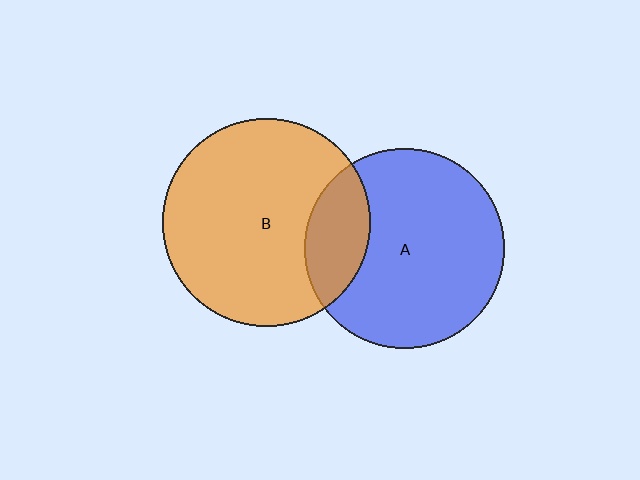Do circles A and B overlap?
Yes.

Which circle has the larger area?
Circle B (orange).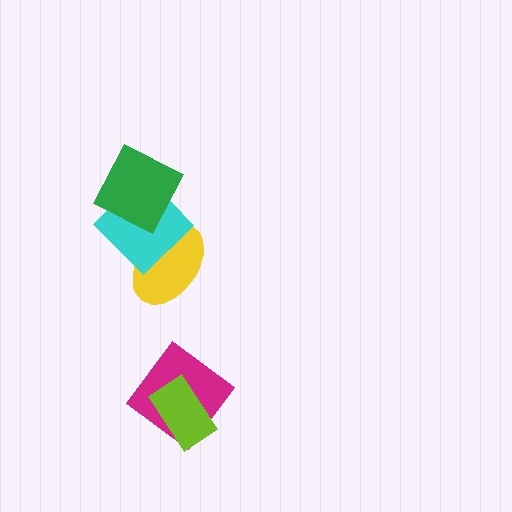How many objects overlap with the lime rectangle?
1 object overlaps with the lime rectangle.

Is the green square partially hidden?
No, no other shape covers it.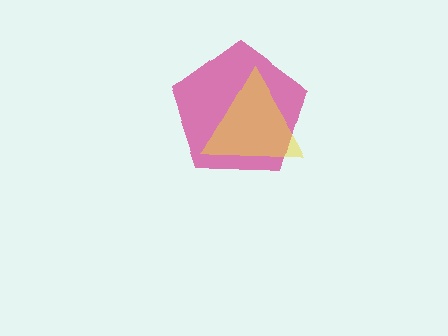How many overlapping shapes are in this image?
There are 2 overlapping shapes in the image.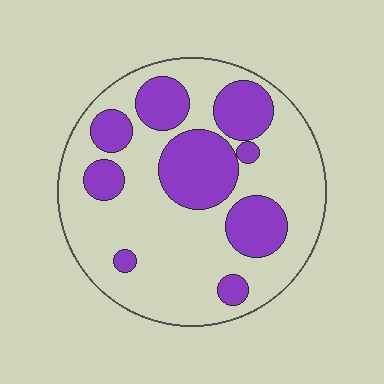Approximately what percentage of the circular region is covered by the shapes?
Approximately 30%.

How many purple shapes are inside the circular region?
9.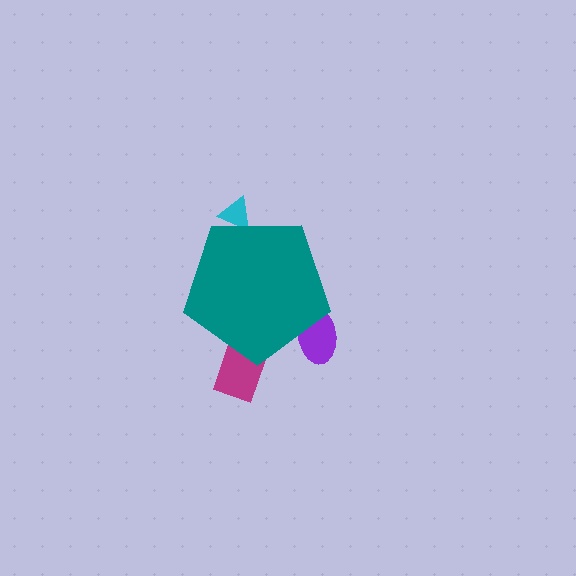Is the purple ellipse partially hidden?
Yes, the purple ellipse is partially hidden behind the teal pentagon.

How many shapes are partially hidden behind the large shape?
3 shapes are partially hidden.